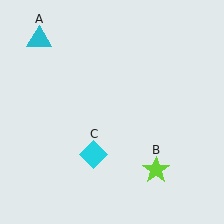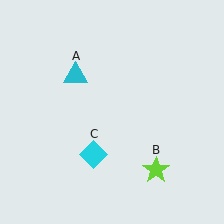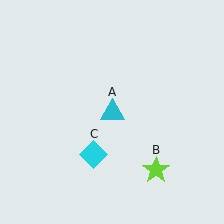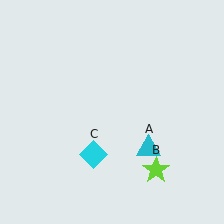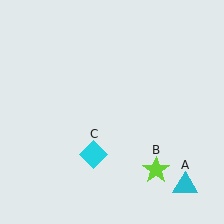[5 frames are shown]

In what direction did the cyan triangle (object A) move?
The cyan triangle (object A) moved down and to the right.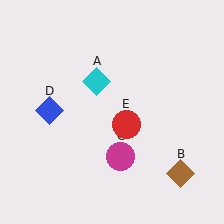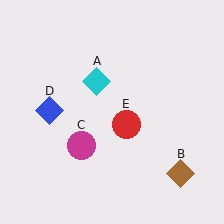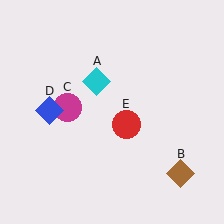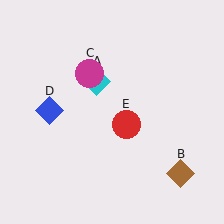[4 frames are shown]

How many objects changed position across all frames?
1 object changed position: magenta circle (object C).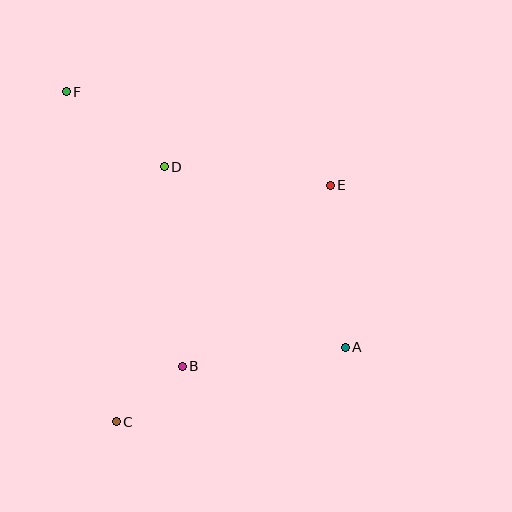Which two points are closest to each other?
Points B and C are closest to each other.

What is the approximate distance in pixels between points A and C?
The distance between A and C is approximately 241 pixels.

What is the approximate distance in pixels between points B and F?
The distance between B and F is approximately 298 pixels.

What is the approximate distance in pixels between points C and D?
The distance between C and D is approximately 259 pixels.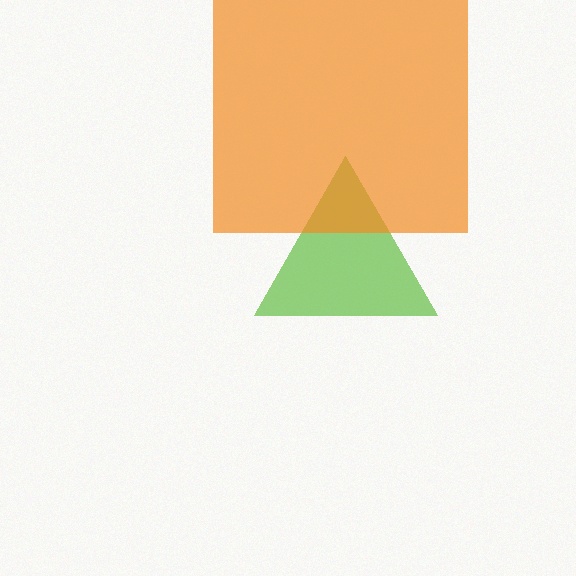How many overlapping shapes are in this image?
There are 2 overlapping shapes in the image.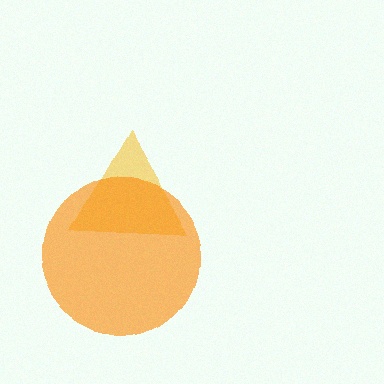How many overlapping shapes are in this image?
There are 2 overlapping shapes in the image.